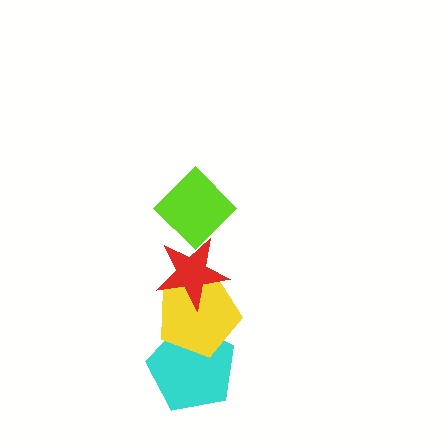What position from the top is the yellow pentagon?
The yellow pentagon is 3rd from the top.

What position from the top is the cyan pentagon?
The cyan pentagon is 4th from the top.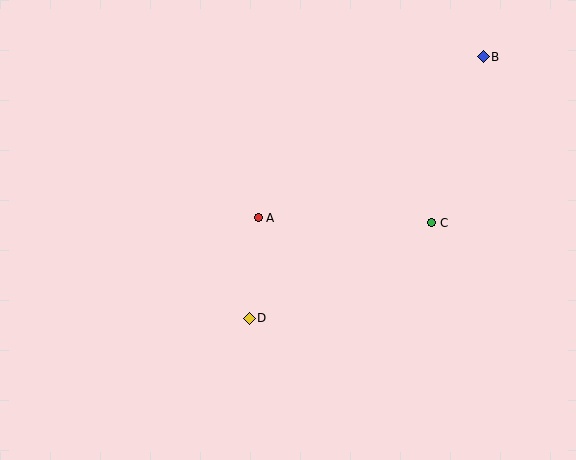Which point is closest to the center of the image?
Point A at (258, 218) is closest to the center.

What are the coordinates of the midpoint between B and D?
The midpoint between B and D is at (366, 187).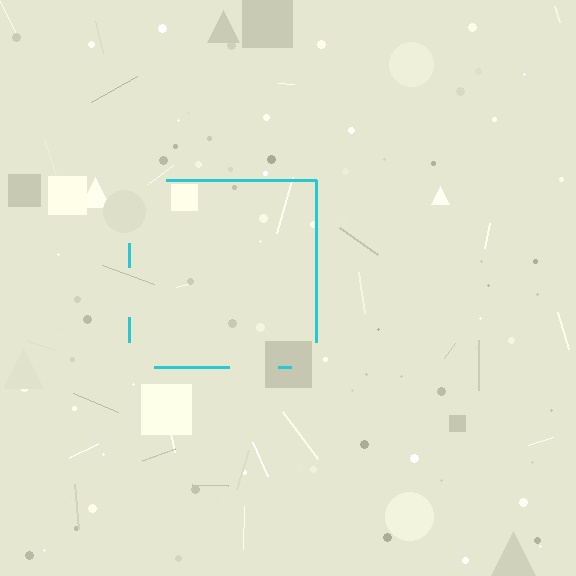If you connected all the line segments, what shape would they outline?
They would outline a square.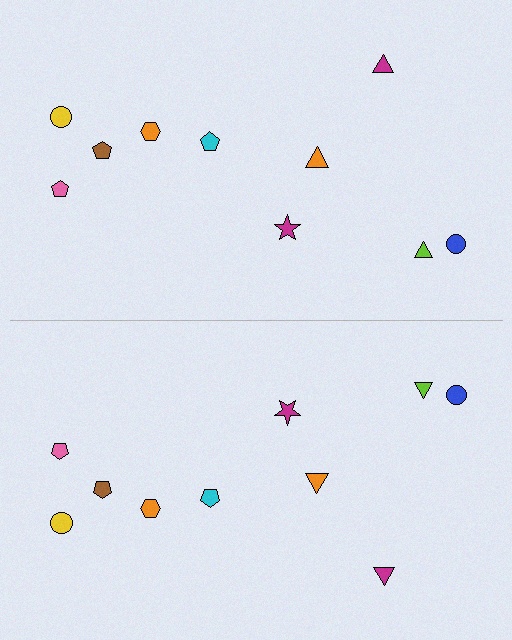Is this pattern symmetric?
Yes, this pattern has bilateral (reflection) symmetry.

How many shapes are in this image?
There are 20 shapes in this image.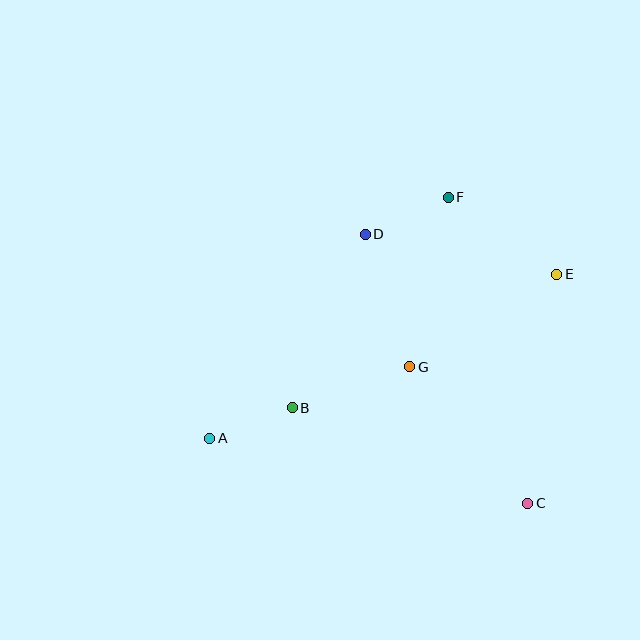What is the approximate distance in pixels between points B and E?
The distance between B and E is approximately 296 pixels.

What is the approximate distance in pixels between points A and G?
The distance between A and G is approximately 212 pixels.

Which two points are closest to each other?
Points A and B are closest to each other.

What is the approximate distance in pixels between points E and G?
The distance between E and G is approximately 174 pixels.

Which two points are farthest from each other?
Points A and E are farthest from each other.